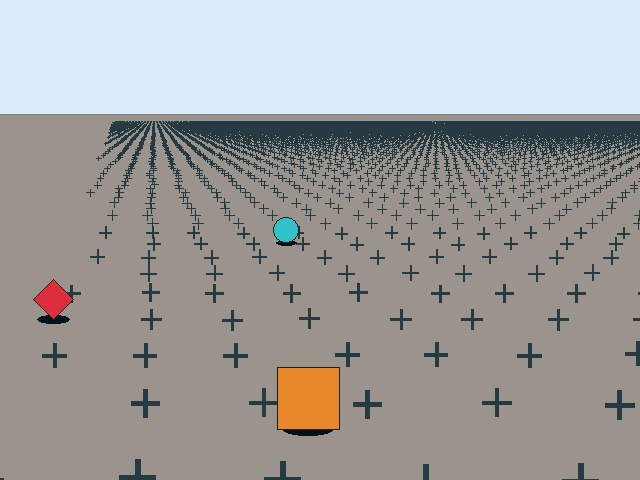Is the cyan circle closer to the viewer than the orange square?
No. The orange square is closer — you can tell from the texture gradient: the ground texture is coarser near it.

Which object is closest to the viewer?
The orange square is closest. The texture marks near it are larger and more spread out.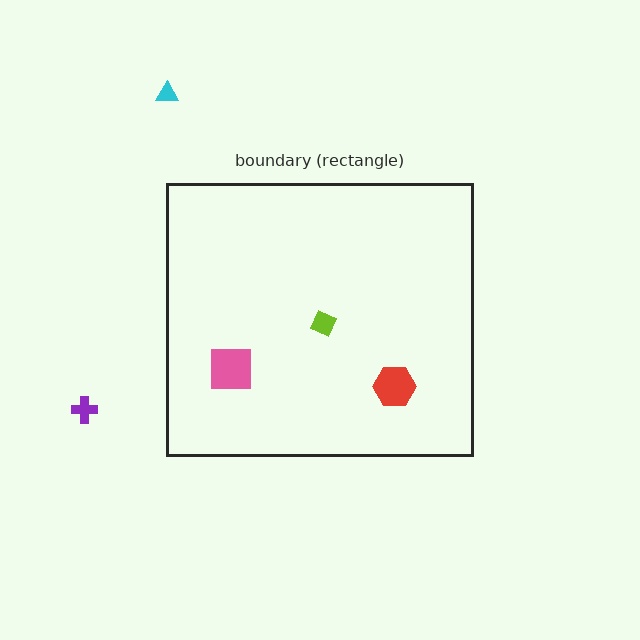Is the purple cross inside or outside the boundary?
Outside.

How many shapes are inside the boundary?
3 inside, 2 outside.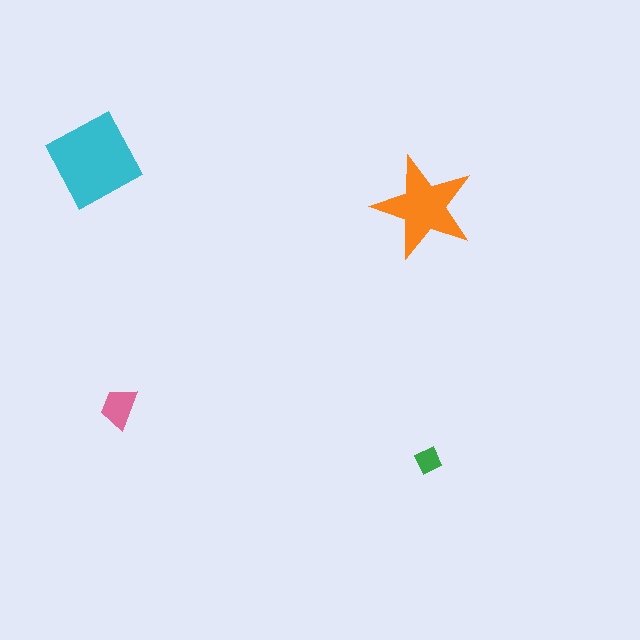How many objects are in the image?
There are 4 objects in the image.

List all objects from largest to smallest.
The cyan square, the orange star, the pink trapezoid, the green diamond.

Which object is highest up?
The cyan square is topmost.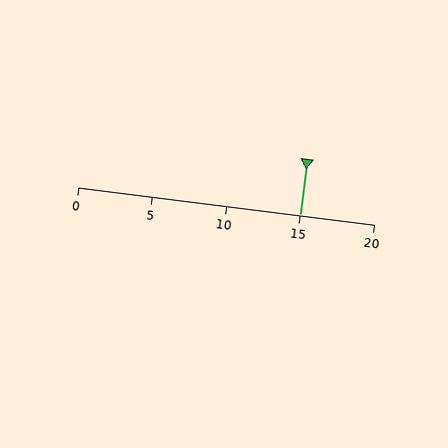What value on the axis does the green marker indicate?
The marker indicates approximately 15.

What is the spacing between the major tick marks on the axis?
The major ticks are spaced 5 apart.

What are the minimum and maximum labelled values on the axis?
The axis runs from 0 to 20.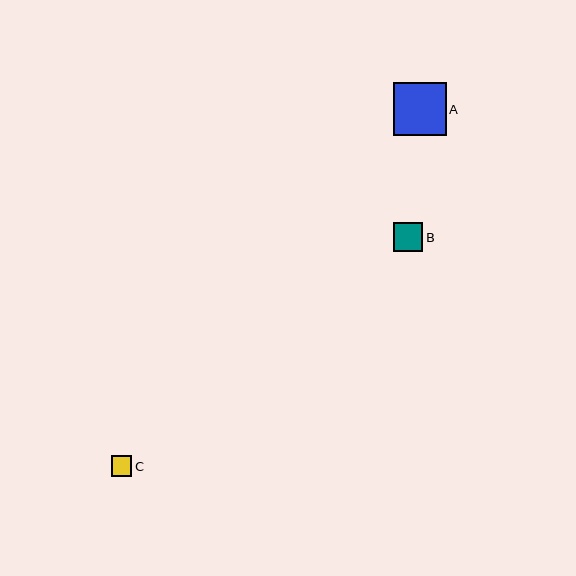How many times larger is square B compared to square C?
Square B is approximately 1.5 times the size of square C.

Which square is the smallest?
Square C is the smallest with a size of approximately 20 pixels.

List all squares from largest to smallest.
From largest to smallest: A, B, C.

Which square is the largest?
Square A is the largest with a size of approximately 53 pixels.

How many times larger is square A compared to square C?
Square A is approximately 2.6 times the size of square C.